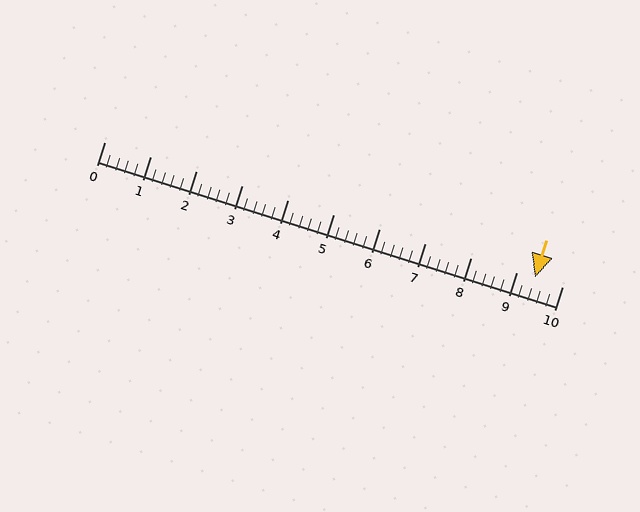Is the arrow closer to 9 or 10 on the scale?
The arrow is closer to 9.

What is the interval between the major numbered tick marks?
The major tick marks are spaced 1 units apart.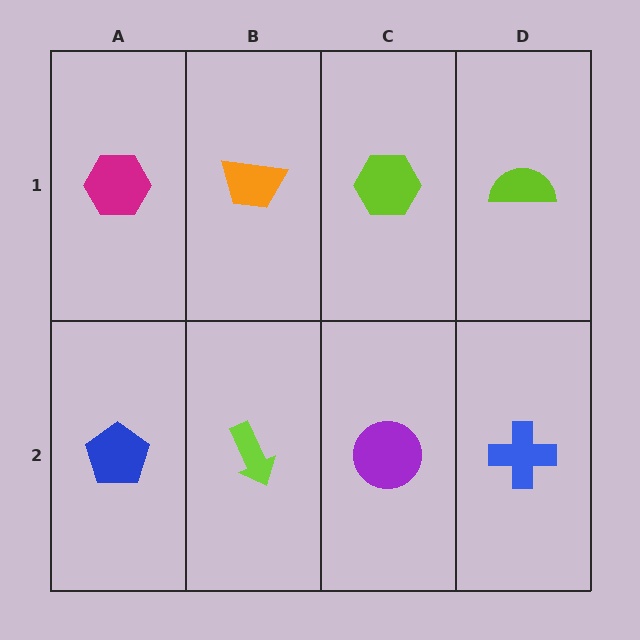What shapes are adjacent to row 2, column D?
A lime semicircle (row 1, column D), a purple circle (row 2, column C).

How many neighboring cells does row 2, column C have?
3.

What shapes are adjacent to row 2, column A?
A magenta hexagon (row 1, column A), a lime arrow (row 2, column B).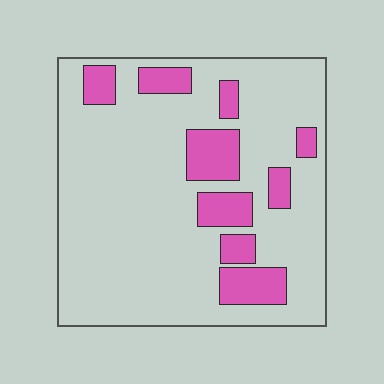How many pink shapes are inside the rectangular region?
9.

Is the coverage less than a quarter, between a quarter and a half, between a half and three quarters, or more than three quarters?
Less than a quarter.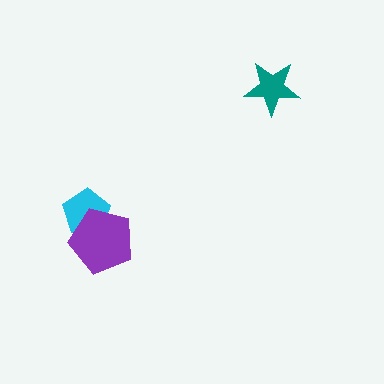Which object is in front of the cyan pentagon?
The purple pentagon is in front of the cyan pentagon.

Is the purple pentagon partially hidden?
No, no other shape covers it.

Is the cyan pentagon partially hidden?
Yes, it is partially covered by another shape.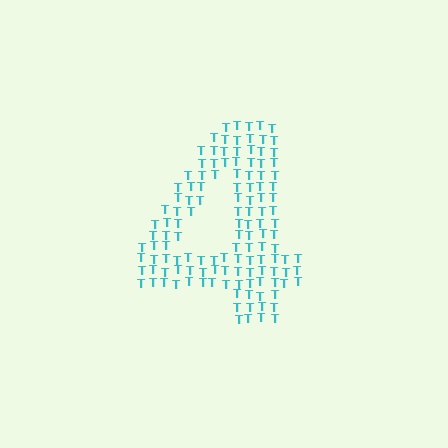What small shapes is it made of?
It is made of small letter T's.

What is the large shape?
The large shape is the digit 4.